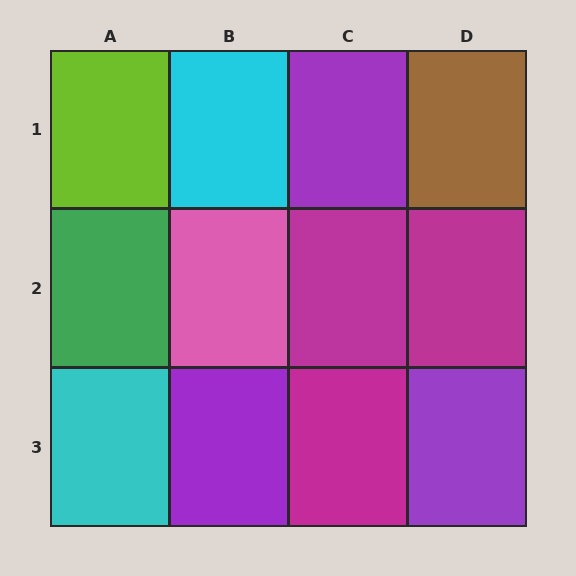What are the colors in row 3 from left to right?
Cyan, purple, magenta, purple.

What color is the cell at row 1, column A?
Lime.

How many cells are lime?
1 cell is lime.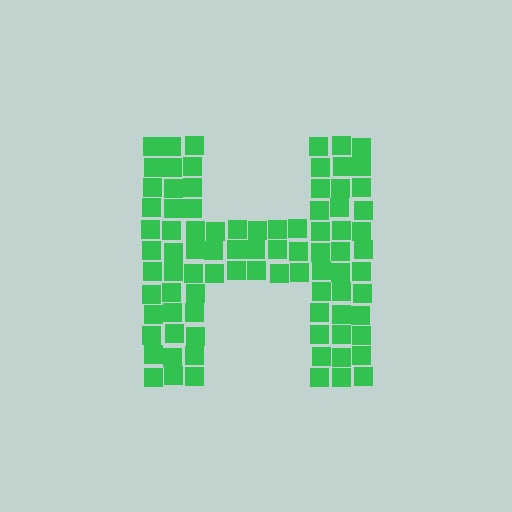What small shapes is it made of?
It is made of small squares.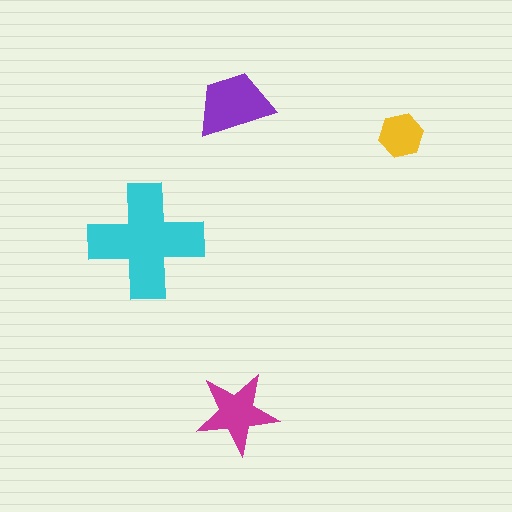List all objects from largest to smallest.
The cyan cross, the purple trapezoid, the magenta star, the yellow hexagon.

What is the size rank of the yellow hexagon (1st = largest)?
4th.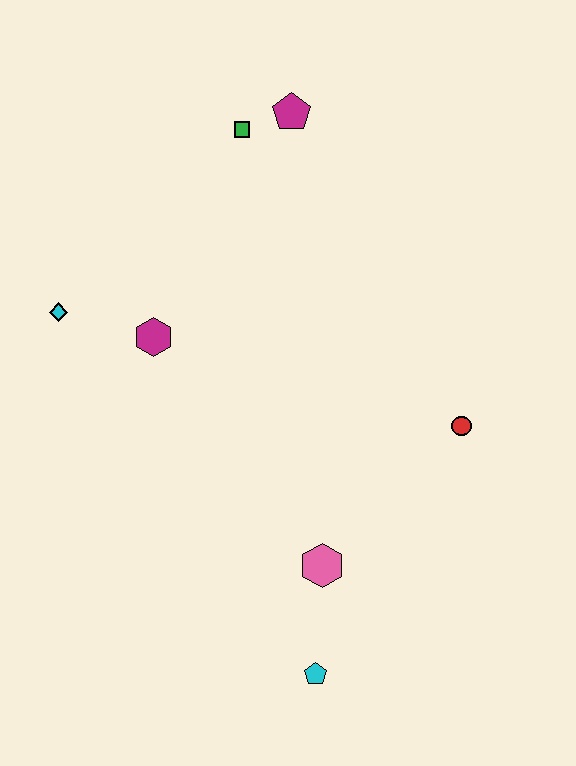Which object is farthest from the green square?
The cyan pentagon is farthest from the green square.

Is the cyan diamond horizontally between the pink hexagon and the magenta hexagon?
No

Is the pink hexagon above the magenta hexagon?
No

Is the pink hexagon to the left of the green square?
No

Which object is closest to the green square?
The magenta pentagon is closest to the green square.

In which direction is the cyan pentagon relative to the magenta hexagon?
The cyan pentagon is below the magenta hexagon.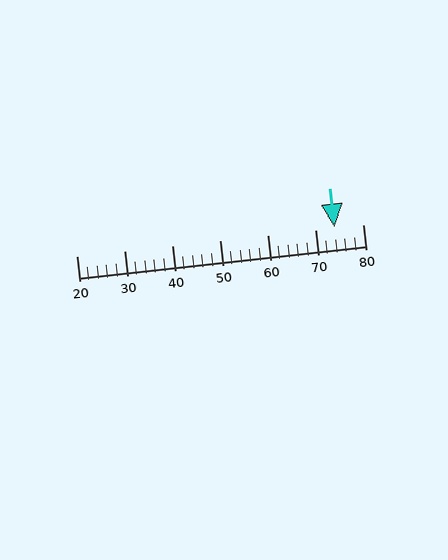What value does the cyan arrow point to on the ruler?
The cyan arrow points to approximately 74.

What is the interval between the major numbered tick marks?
The major tick marks are spaced 10 units apart.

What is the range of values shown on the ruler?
The ruler shows values from 20 to 80.